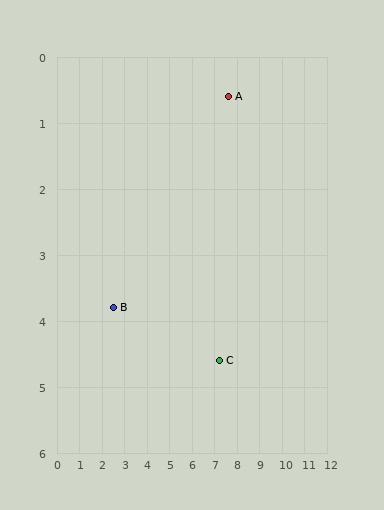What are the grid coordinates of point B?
Point B is at approximately (2.5, 3.8).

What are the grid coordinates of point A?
Point A is at approximately (7.6, 0.6).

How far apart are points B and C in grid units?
Points B and C are about 4.8 grid units apart.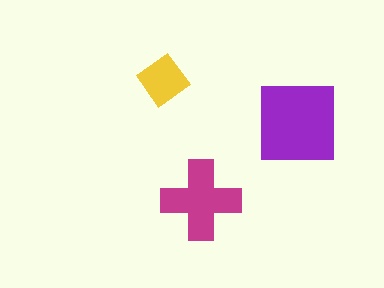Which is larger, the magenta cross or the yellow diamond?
The magenta cross.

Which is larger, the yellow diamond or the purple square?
The purple square.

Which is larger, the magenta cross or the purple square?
The purple square.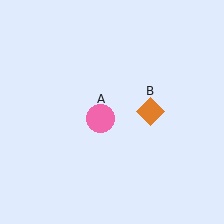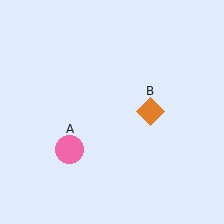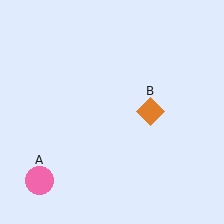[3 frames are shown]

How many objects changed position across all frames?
1 object changed position: pink circle (object A).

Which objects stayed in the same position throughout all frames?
Orange diamond (object B) remained stationary.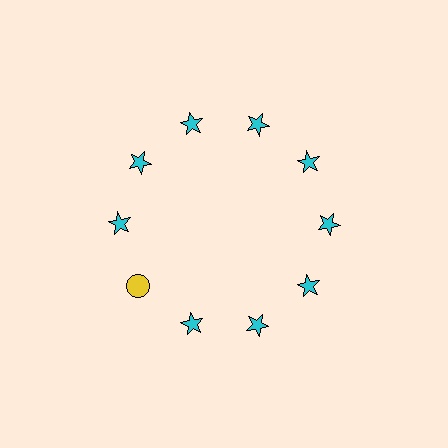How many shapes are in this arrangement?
There are 10 shapes arranged in a ring pattern.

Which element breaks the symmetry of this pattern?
The yellow circle at roughly the 8 o'clock position breaks the symmetry. All other shapes are cyan stars.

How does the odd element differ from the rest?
It differs in both color (yellow instead of cyan) and shape (circle instead of star).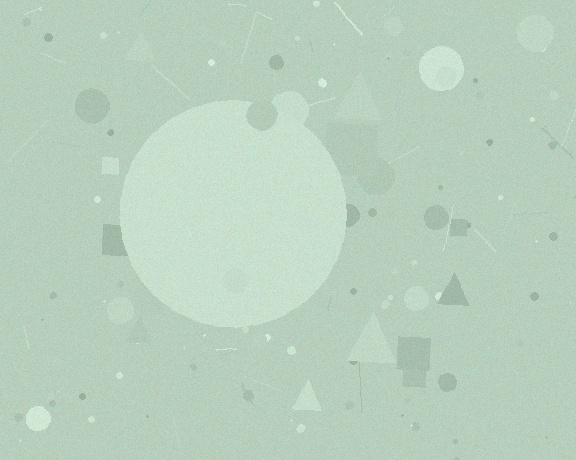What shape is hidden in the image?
A circle is hidden in the image.